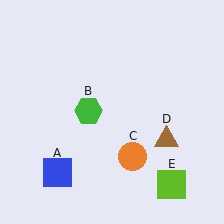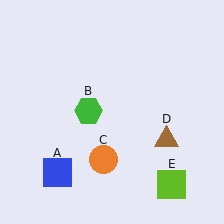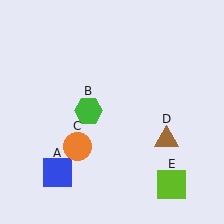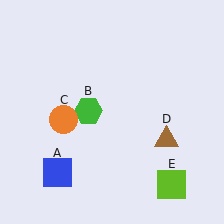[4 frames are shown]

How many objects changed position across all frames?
1 object changed position: orange circle (object C).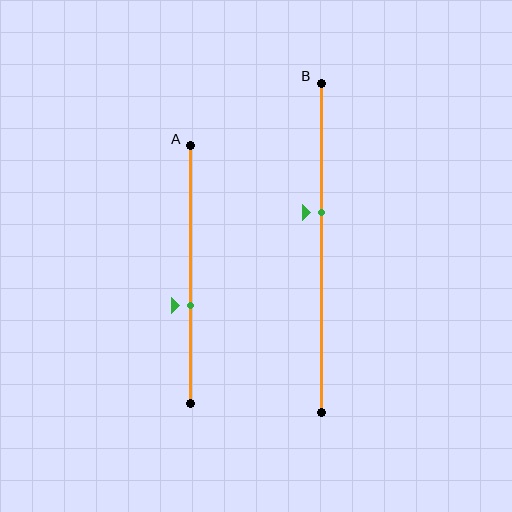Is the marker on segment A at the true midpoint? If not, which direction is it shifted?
No, the marker on segment A is shifted downward by about 12% of the segment length.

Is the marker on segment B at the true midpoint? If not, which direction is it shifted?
No, the marker on segment B is shifted upward by about 11% of the segment length.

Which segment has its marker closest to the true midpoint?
Segment B has its marker closest to the true midpoint.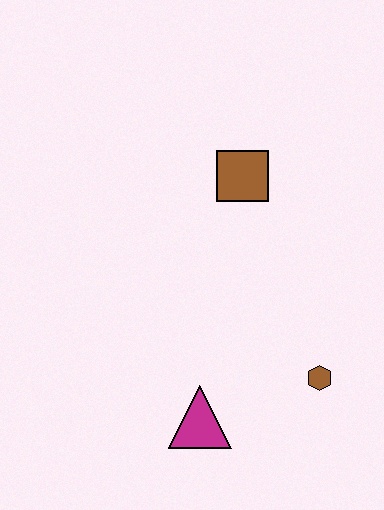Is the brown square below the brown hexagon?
No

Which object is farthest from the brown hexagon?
The brown square is farthest from the brown hexagon.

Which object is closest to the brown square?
The brown hexagon is closest to the brown square.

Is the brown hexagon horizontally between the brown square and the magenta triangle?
No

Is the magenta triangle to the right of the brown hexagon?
No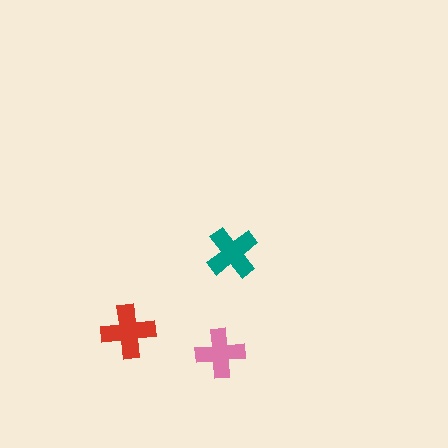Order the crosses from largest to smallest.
the red one, the teal one, the pink one.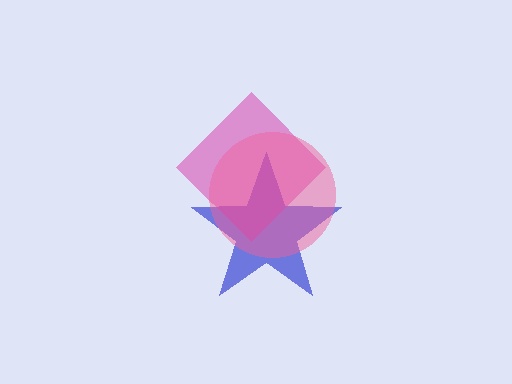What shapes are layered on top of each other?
The layered shapes are: a blue star, a magenta diamond, a pink circle.